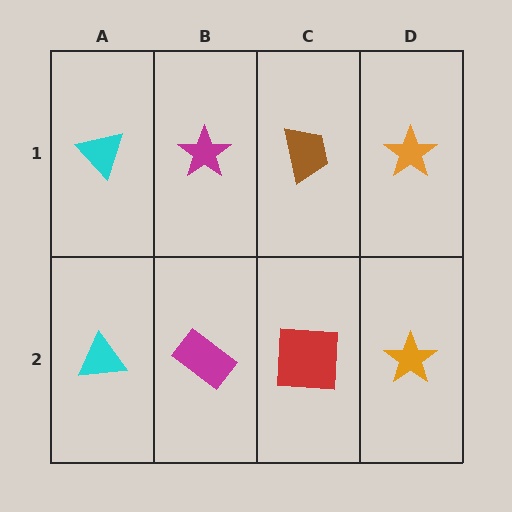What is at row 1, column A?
A cyan triangle.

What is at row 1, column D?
An orange star.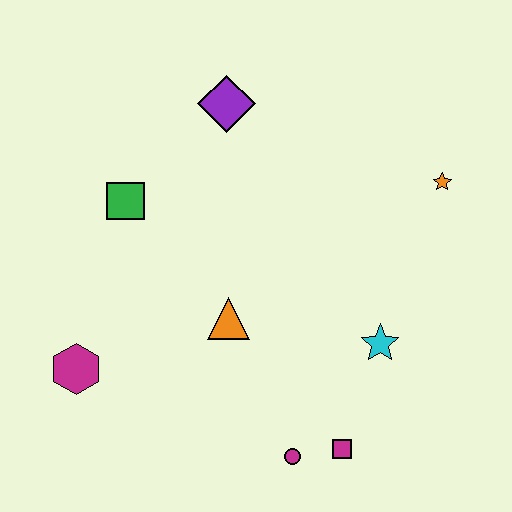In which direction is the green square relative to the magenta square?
The green square is above the magenta square.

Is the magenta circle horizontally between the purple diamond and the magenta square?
Yes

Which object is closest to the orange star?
The cyan star is closest to the orange star.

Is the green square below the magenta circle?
No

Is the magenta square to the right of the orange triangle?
Yes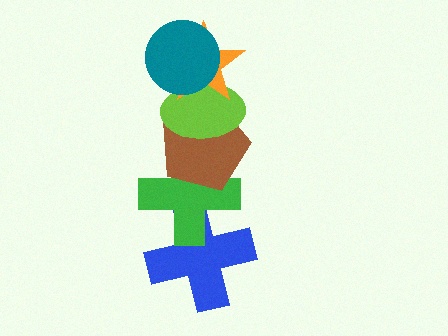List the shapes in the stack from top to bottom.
From top to bottom: the teal circle, the orange star, the lime ellipse, the brown pentagon, the green cross, the blue cross.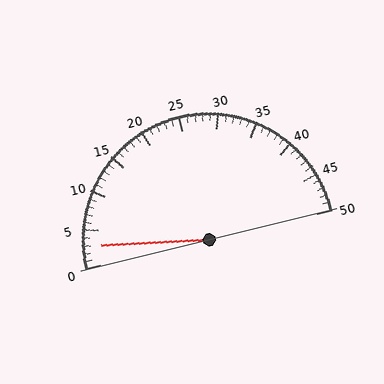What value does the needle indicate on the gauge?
The needle indicates approximately 3.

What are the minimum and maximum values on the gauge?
The gauge ranges from 0 to 50.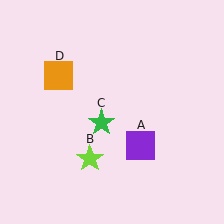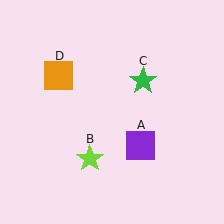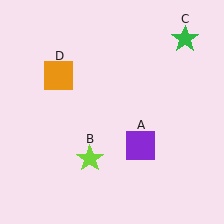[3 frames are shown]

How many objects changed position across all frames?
1 object changed position: green star (object C).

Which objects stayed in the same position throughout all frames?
Purple square (object A) and lime star (object B) and orange square (object D) remained stationary.